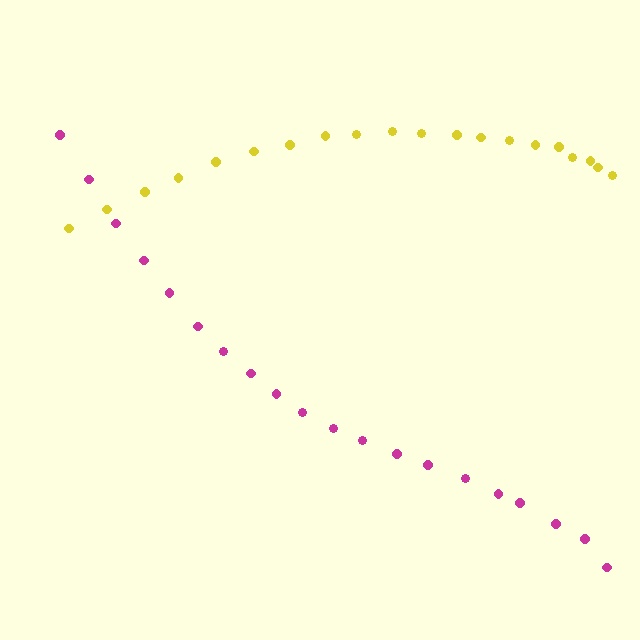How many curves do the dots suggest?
There are 2 distinct paths.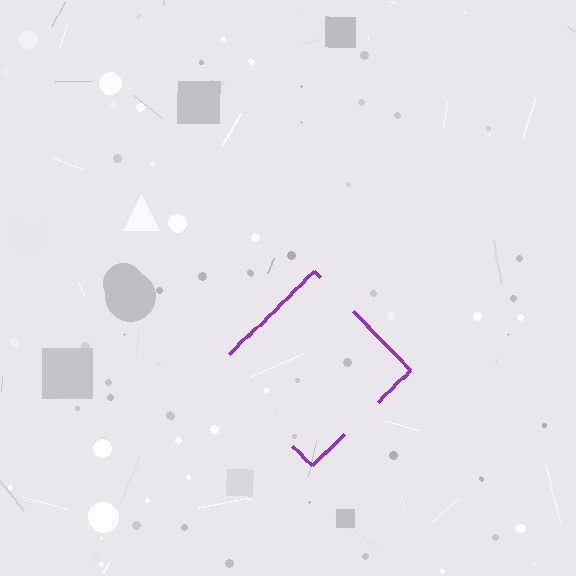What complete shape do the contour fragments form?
The contour fragments form a diamond.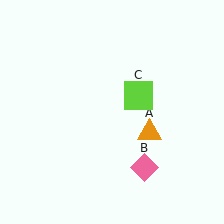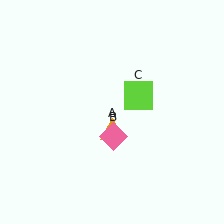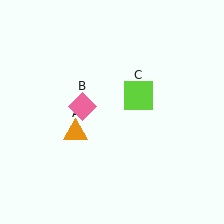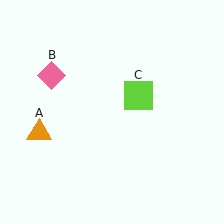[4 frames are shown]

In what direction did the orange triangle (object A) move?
The orange triangle (object A) moved left.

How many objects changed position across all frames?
2 objects changed position: orange triangle (object A), pink diamond (object B).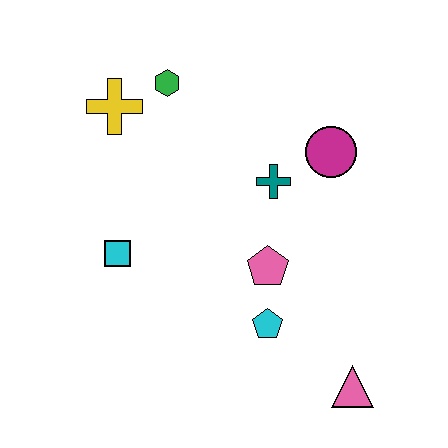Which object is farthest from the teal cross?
The pink triangle is farthest from the teal cross.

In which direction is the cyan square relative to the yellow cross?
The cyan square is below the yellow cross.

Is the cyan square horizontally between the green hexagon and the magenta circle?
No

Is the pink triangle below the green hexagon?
Yes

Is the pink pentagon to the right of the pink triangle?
No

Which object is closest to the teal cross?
The magenta circle is closest to the teal cross.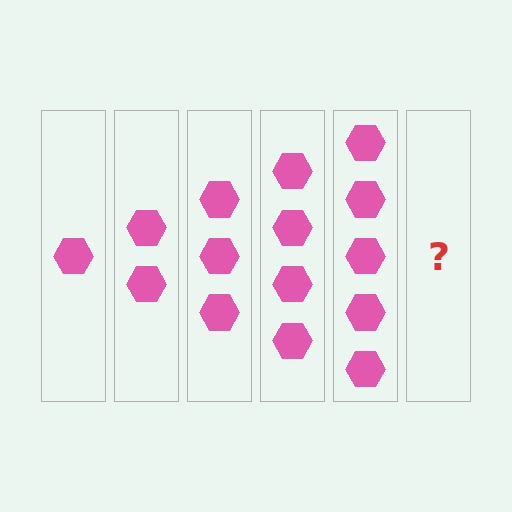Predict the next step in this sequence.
The next step is 6 hexagons.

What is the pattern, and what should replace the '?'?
The pattern is that each step adds one more hexagon. The '?' should be 6 hexagons.